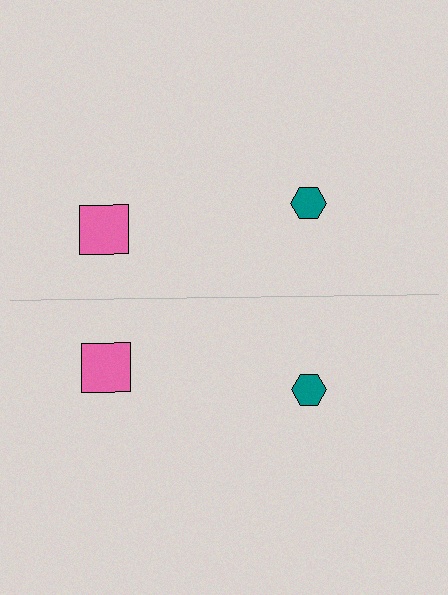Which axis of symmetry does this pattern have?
The pattern has a horizontal axis of symmetry running through the center of the image.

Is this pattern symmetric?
Yes, this pattern has bilateral (reflection) symmetry.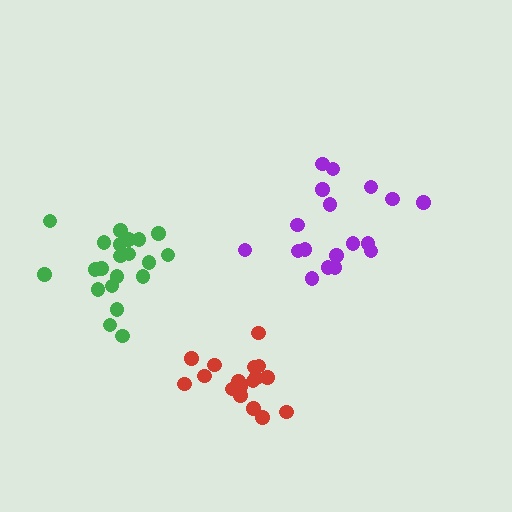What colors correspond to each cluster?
The clusters are colored: purple, red, green.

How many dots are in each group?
Group 1: 18 dots, Group 2: 18 dots, Group 3: 21 dots (57 total).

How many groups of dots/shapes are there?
There are 3 groups.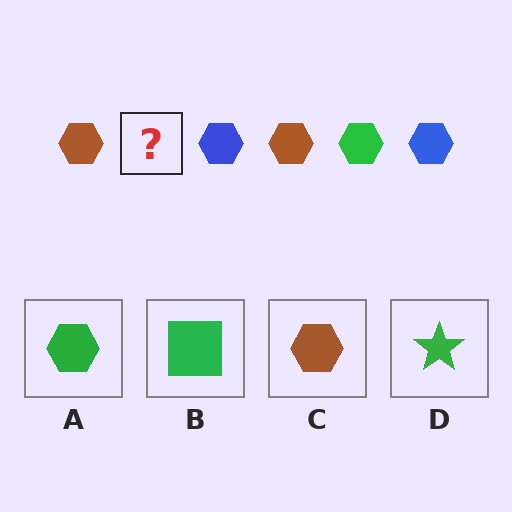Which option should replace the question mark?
Option A.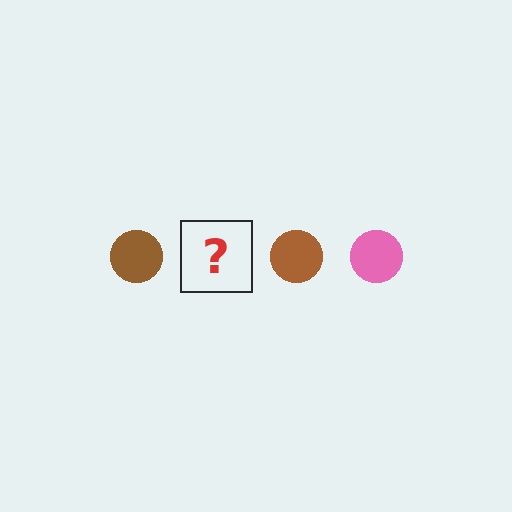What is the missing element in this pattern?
The missing element is a pink circle.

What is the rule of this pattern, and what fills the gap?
The rule is that the pattern cycles through brown, pink circles. The gap should be filled with a pink circle.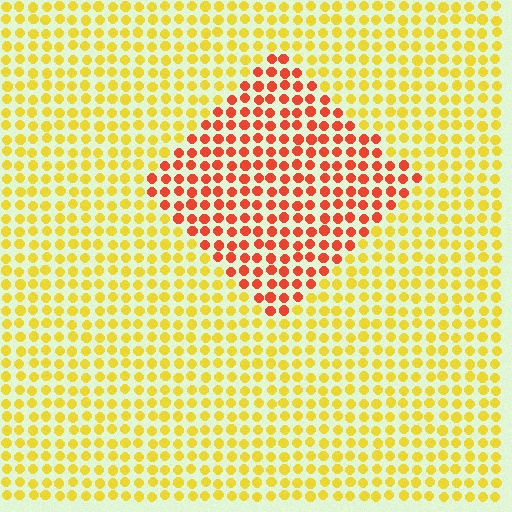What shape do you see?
I see a diamond.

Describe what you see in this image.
The image is filled with small yellow elements in a uniform arrangement. A diamond-shaped region is visible where the elements are tinted to a slightly different hue, forming a subtle color boundary.